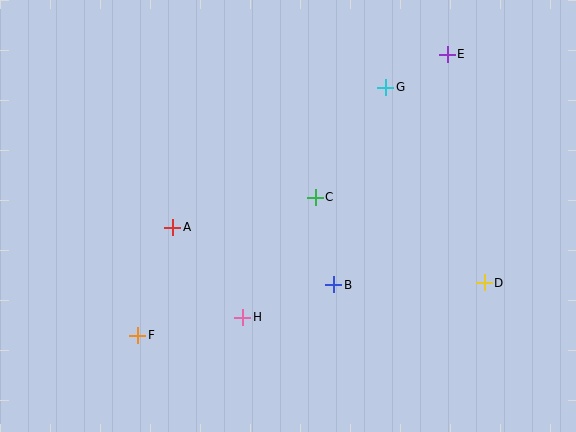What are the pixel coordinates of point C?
Point C is at (315, 197).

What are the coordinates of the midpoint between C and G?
The midpoint between C and G is at (350, 142).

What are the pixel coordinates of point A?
Point A is at (173, 227).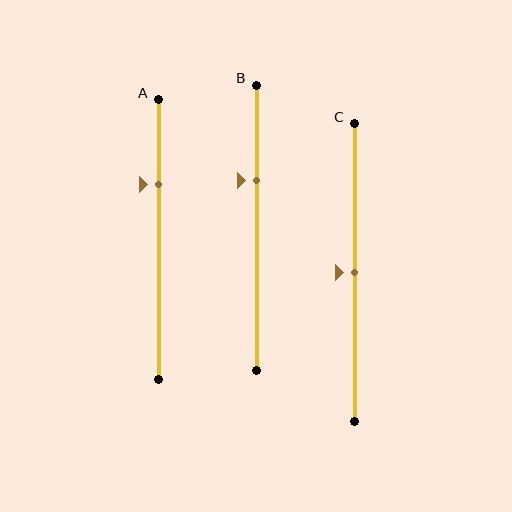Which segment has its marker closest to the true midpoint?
Segment C has its marker closest to the true midpoint.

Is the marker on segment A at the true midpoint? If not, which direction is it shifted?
No, the marker on segment A is shifted upward by about 20% of the segment length.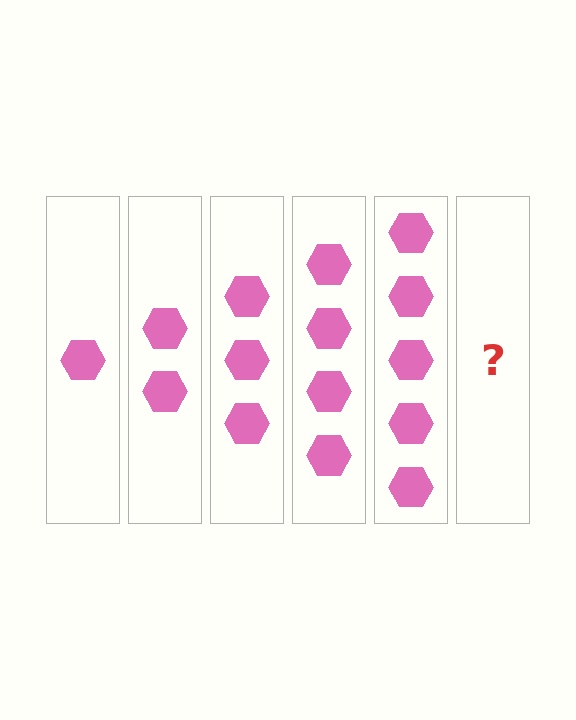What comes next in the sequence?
The next element should be 6 hexagons.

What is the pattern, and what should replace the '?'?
The pattern is that each step adds one more hexagon. The '?' should be 6 hexagons.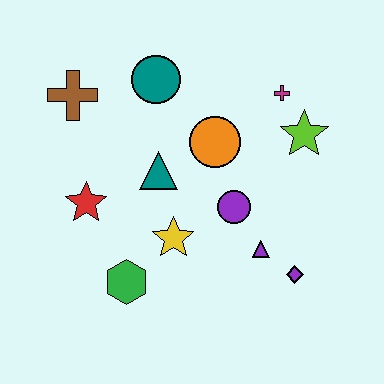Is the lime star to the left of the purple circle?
No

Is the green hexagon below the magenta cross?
Yes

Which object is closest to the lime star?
The magenta cross is closest to the lime star.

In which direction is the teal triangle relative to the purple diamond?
The teal triangle is to the left of the purple diamond.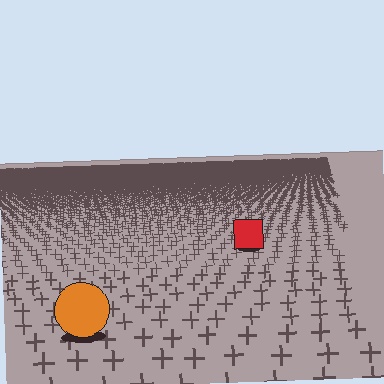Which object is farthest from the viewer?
The red square is farthest from the viewer. It appears smaller and the ground texture around it is denser.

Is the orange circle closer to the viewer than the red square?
Yes. The orange circle is closer — you can tell from the texture gradient: the ground texture is coarser near it.